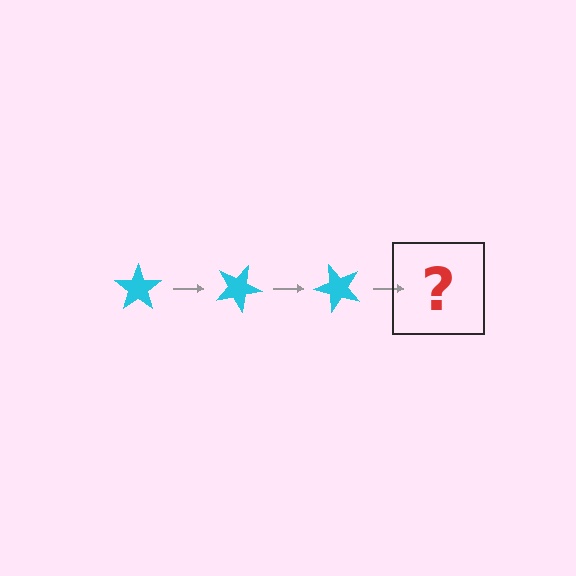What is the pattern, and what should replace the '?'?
The pattern is that the star rotates 25 degrees each step. The '?' should be a cyan star rotated 75 degrees.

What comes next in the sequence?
The next element should be a cyan star rotated 75 degrees.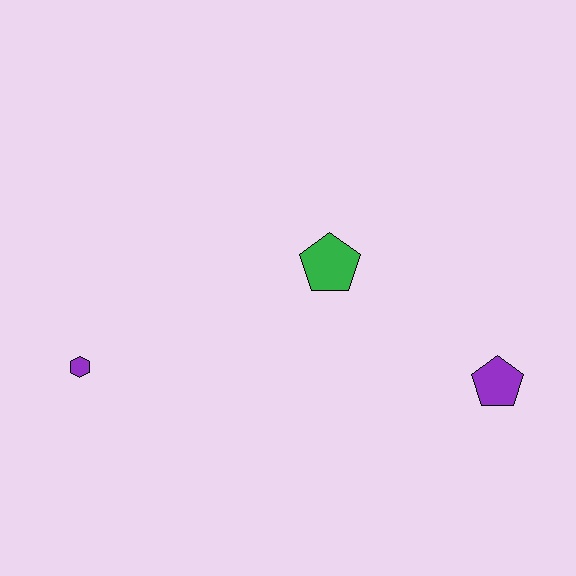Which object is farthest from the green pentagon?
The purple hexagon is farthest from the green pentagon.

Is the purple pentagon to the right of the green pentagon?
Yes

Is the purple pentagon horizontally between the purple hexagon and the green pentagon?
No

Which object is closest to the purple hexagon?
The green pentagon is closest to the purple hexagon.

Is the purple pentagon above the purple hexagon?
No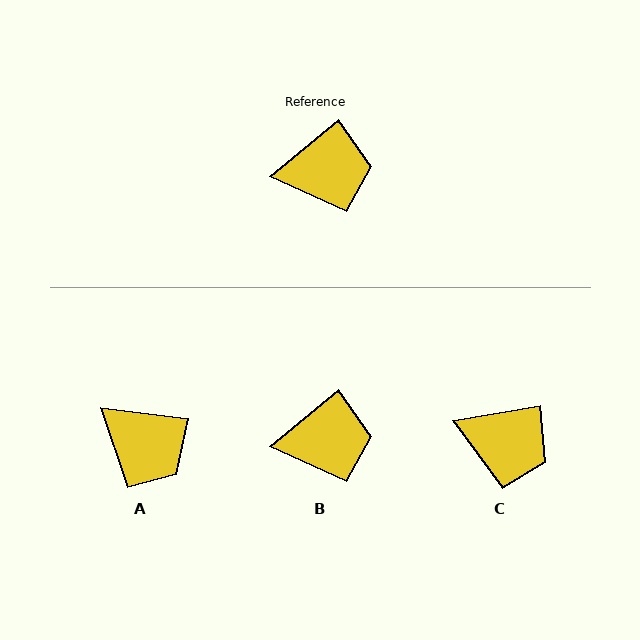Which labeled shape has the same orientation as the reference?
B.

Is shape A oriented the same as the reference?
No, it is off by about 47 degrees.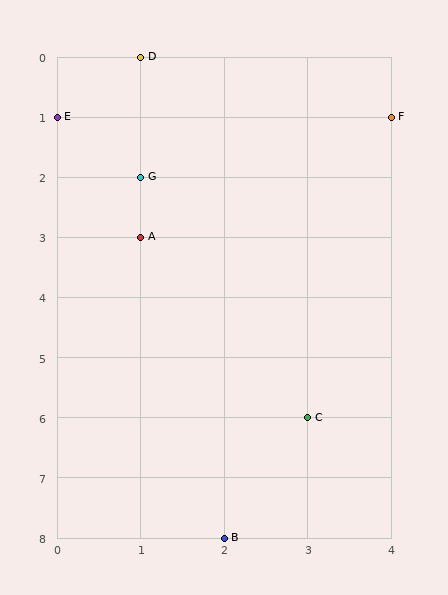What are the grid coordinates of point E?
Point E is at grid coordinates (0, 1).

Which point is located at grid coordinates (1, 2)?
Point G is at (1, 2).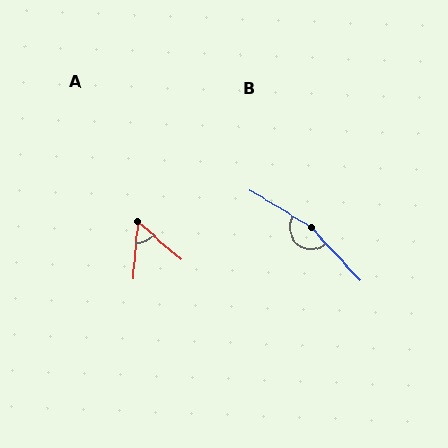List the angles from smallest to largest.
A (53°), B (164°).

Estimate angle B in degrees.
Approximately 164 degrees.